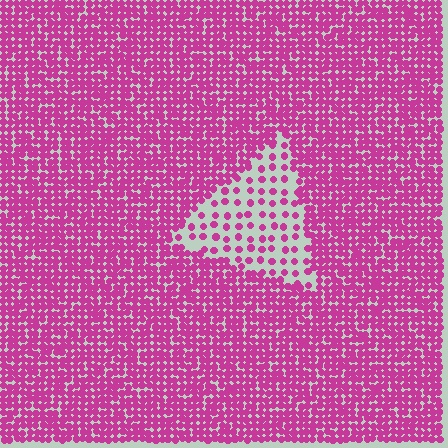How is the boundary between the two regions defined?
The boundary is defined by a change in element density (approximately 3.1x ratio). All elements are the same color, size, and shape.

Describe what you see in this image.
The image contains small magenta elements arranged at two different densities. A triangle-shaped region is visible where the elements are less densely packed than the surrounding area.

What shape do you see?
I see a triangle.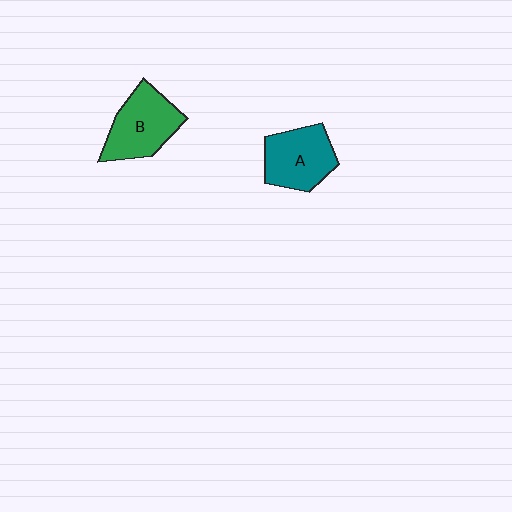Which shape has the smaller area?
Shape A (teal).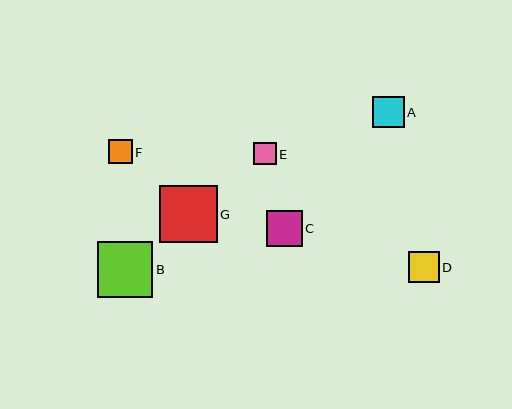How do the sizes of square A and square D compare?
Square A and square D are approximately the same size.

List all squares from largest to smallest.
From largest to smallest: G, B, C, A, D, F, E.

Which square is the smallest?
Square E is the smallest with a size of approximately 22 pixels.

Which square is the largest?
Square G is the largest with a size of approximately 58 pixels.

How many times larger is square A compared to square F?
Square A is approximately 1.3 times the size of square F.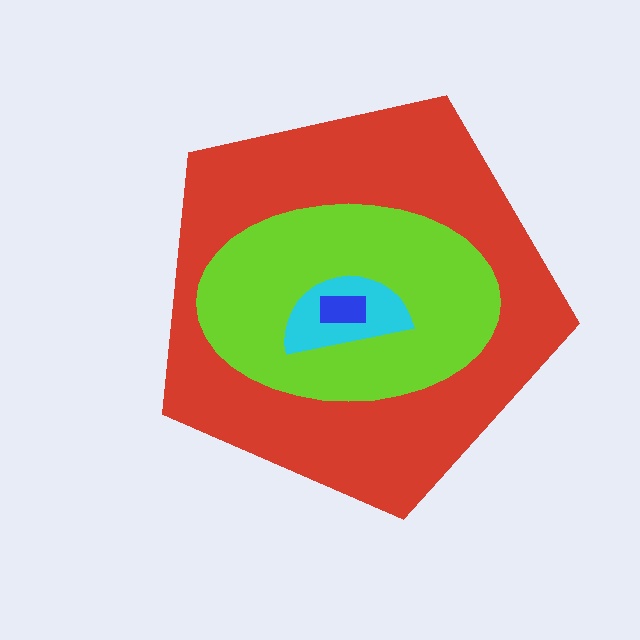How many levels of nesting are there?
4.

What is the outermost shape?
The red pentagon.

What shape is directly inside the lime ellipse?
The cyan semicircle.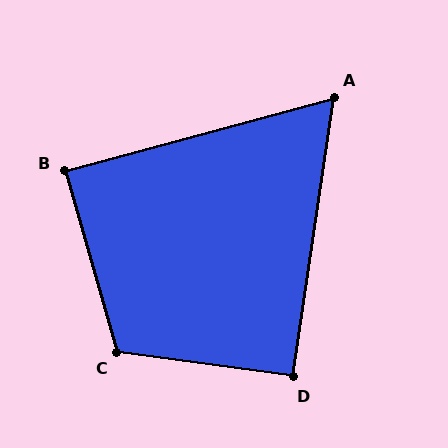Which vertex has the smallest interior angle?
A, at approximately 67 degrees.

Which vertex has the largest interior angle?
C, at approximately 113 degrees.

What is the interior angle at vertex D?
Approximately 91 degrees (approximately right).